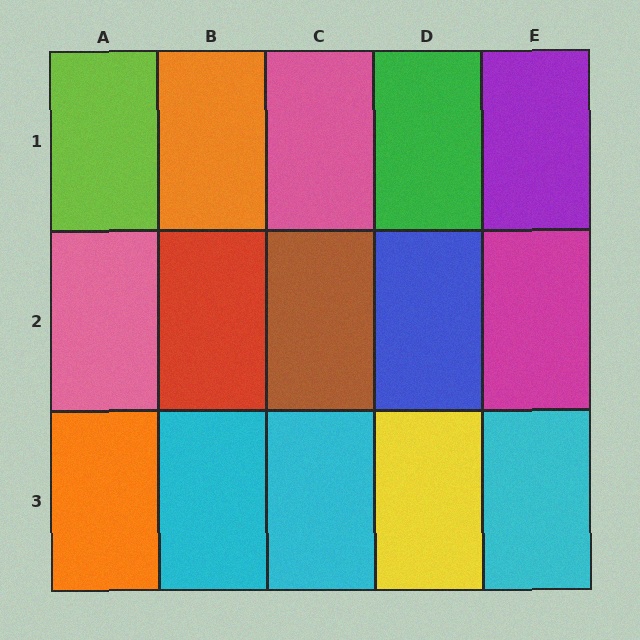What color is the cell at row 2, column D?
Blue.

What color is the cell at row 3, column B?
Cyan.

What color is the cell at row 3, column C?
Cyan.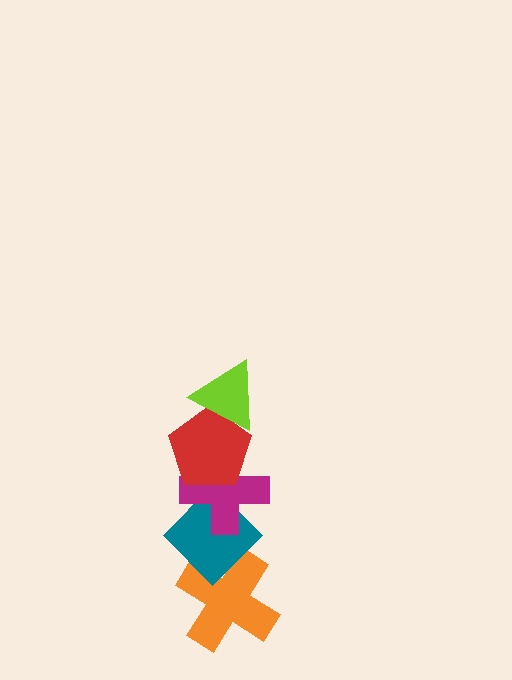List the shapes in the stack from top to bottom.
From top to bottom: the lime triangle, the red pentagon, the magenta cross, the teal diamond, the orange cross.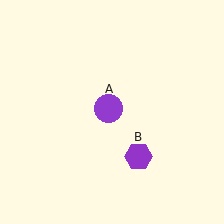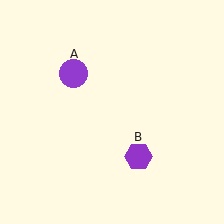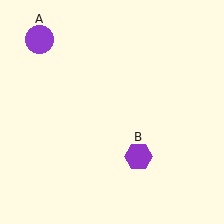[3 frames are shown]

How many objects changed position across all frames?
1 object changed position: purple circle (object A).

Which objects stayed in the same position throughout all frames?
Purple hexagon (object B) remained stationary.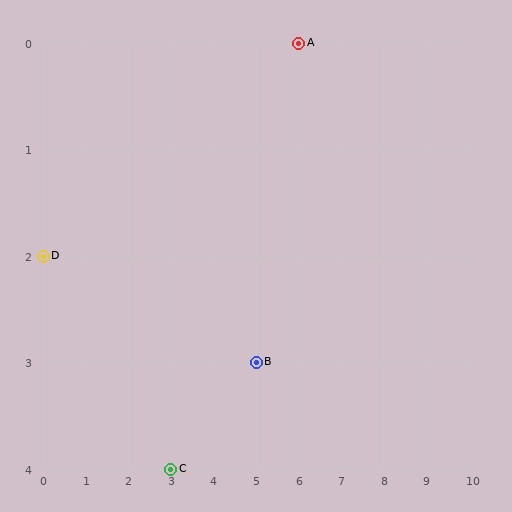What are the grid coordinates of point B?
Point B is at grid coordinates (5, 3).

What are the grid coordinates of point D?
Point D is at grid coordinates (0, 2).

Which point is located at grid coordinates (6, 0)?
Point A is at (6, 0).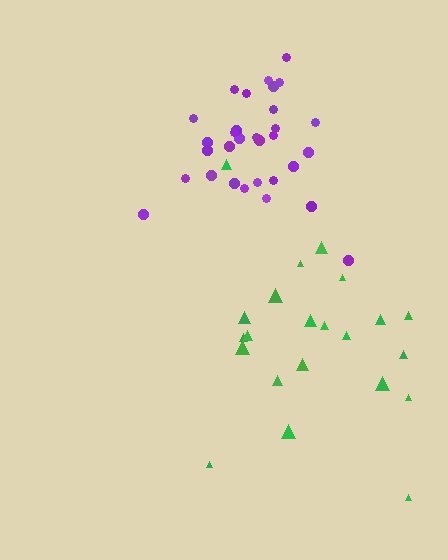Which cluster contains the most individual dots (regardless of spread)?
Purple (31).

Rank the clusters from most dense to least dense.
purple, green.